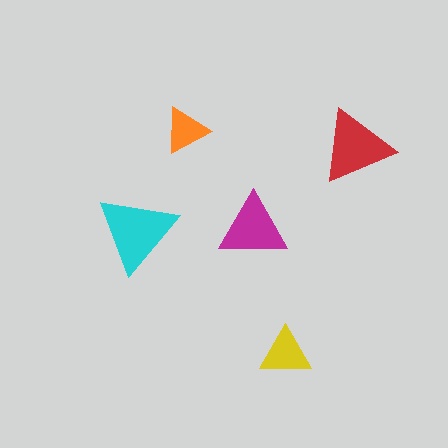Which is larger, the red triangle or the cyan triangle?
The cyan one.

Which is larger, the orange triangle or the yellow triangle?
The yellow one.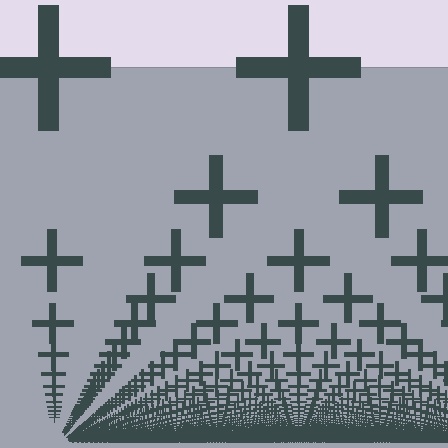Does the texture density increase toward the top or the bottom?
Density increases toward the bottom.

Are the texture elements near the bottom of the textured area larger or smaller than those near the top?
Smaller. The gradient is inverted — elements near the bottom are smaller and denser.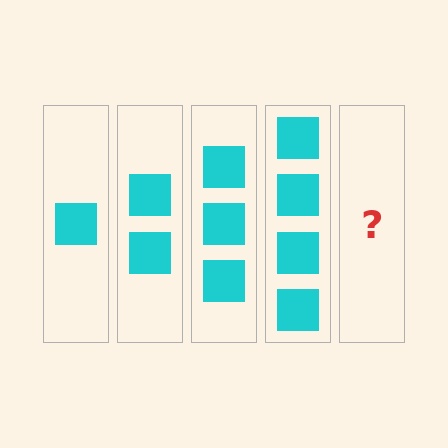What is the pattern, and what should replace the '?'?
The pattern is that each step adds one more square. The '?' should be 5 squares.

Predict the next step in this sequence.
The next step is 5 squares.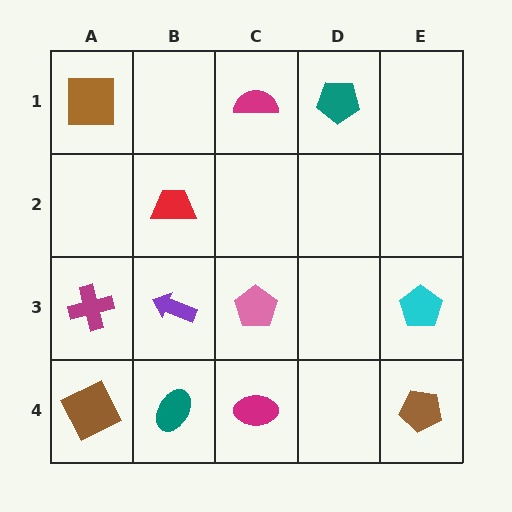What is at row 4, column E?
A brown pentagon.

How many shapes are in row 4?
4 shapes.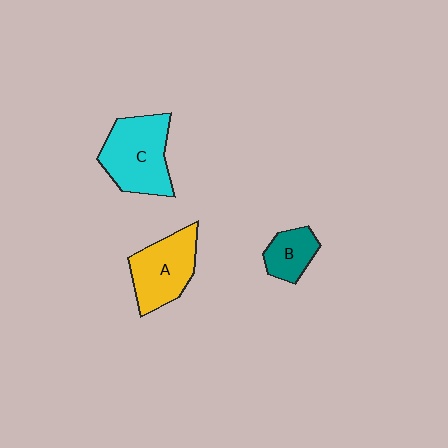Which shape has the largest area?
Shape C (cyan).